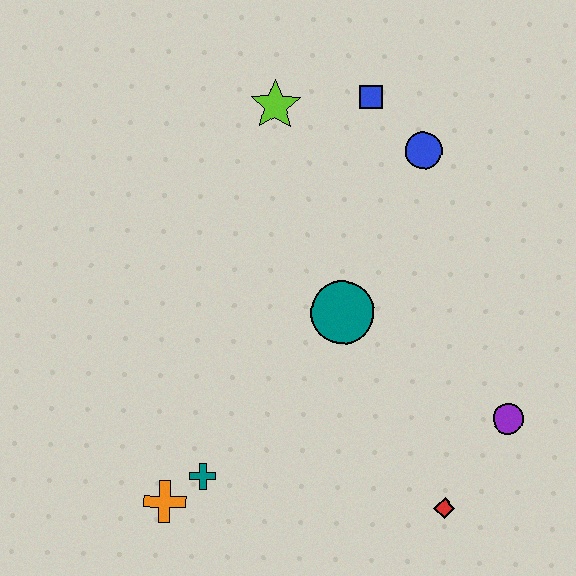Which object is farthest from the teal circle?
The orange cross is farthest from the teal circle.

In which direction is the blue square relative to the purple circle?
The blue square is above the purple circle.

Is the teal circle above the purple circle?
Yes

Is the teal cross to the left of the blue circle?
Yes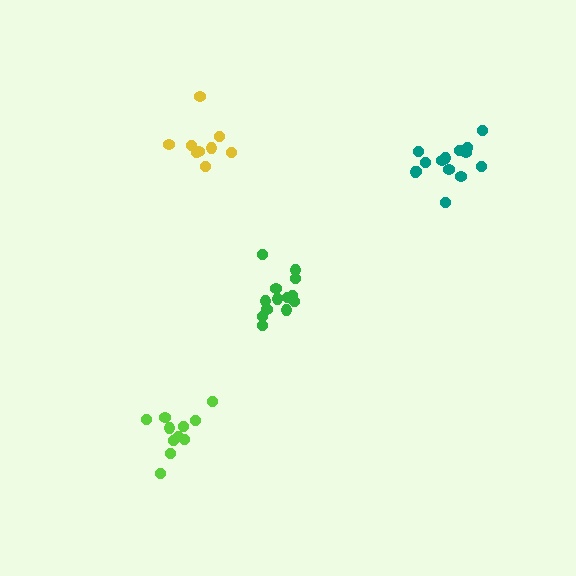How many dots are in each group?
Group 1: 14 dots, Group 2: 9 dots, Group 3: 11 dots, Group 4: 13 dots (47 total).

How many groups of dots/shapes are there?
There are 4 groups.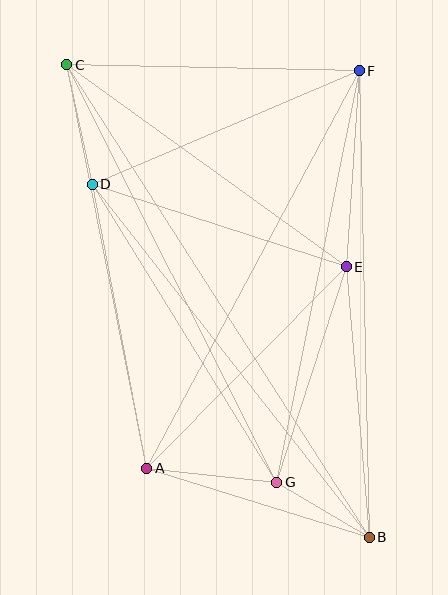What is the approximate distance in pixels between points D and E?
The distance between D and E is approximately 267 pixels.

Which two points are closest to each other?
Points B and G are closest to each other.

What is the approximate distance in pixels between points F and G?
The distance between F and G is approximately 420 pixels.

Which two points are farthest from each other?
Points B and C are farthest from each other.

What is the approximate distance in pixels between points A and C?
The distance between A and C is approximately 412 pixels.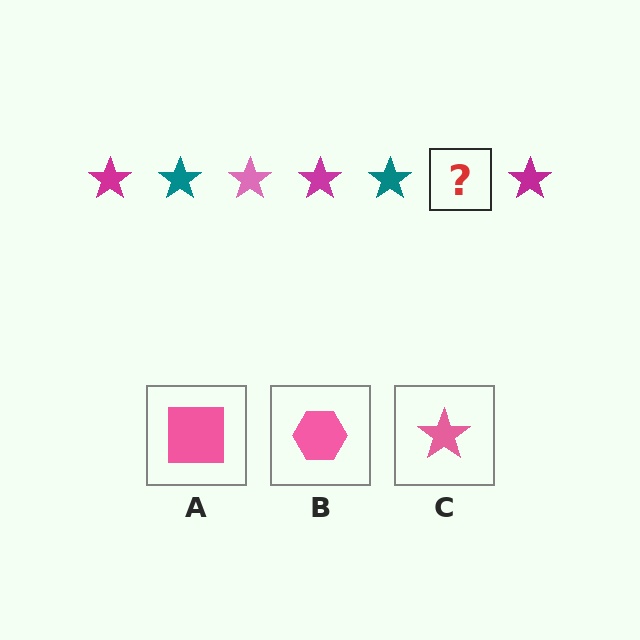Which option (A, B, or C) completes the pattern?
C.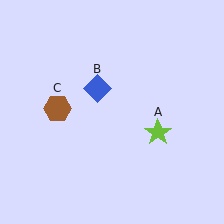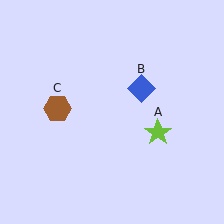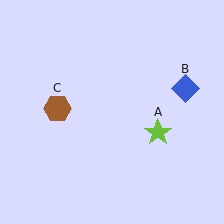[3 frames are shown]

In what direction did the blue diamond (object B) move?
The blue diamond (object B) moved right.